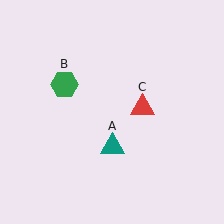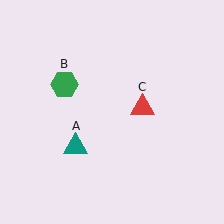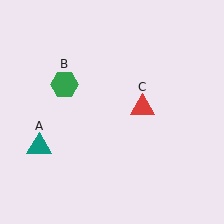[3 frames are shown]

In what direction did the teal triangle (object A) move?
The teal triangle (object A) moved left.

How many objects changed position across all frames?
1 object changed position: teal triangle (object A).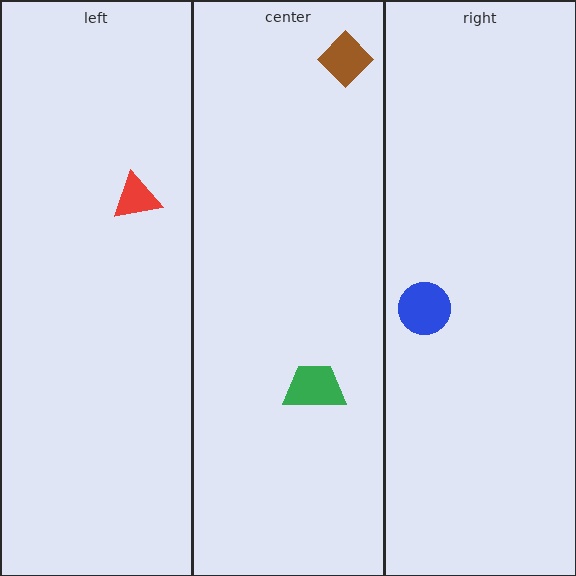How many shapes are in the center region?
2.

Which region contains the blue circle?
The right region.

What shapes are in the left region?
The red triangle.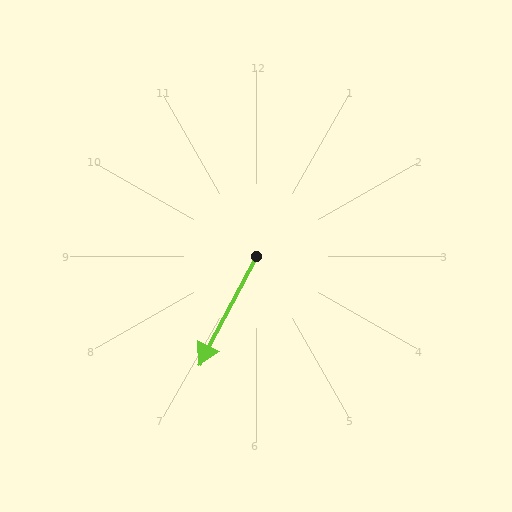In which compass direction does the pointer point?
Southwest.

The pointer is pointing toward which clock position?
Roughly 7 o'clock.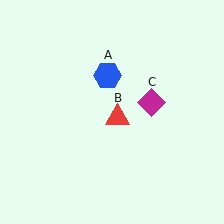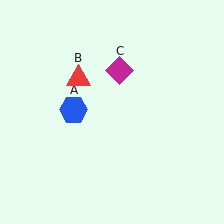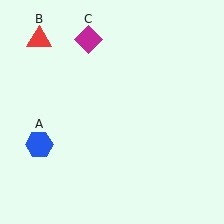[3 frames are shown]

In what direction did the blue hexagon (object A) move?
The blue hexagon (object A) moved down and to the left.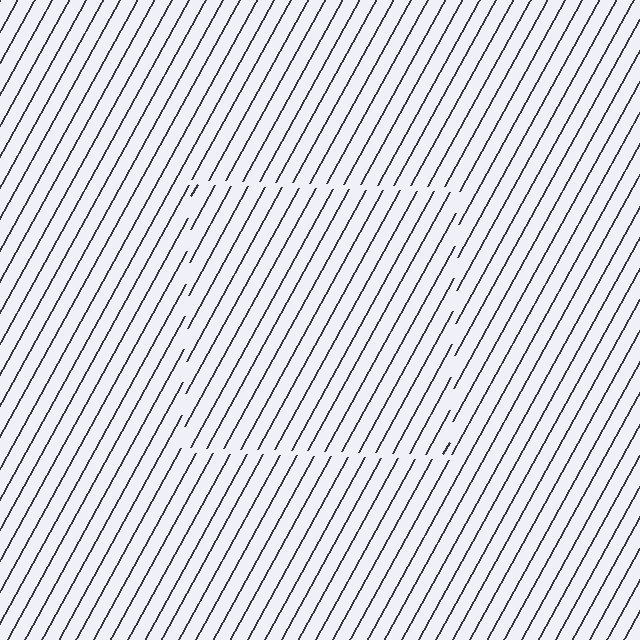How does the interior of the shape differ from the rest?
The interior of the shape contains the same grating, shifted by half a period — the contour is defined by the phase discontinuity where line-ends from the inner and outer gratings abut.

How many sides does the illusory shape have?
4 sides — the line-ends trace a square.